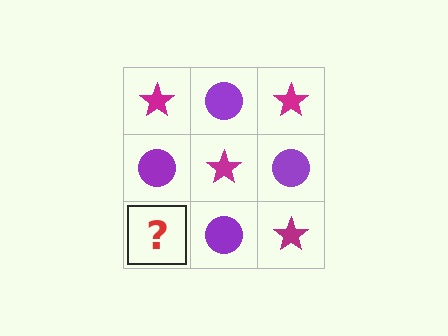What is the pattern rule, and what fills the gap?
The rule is that it alternates magenta star and purple circle in a checkerboard pattern. The gap should be filled with a magenta star.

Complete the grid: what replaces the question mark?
The question mark should be replaced with a magenta star.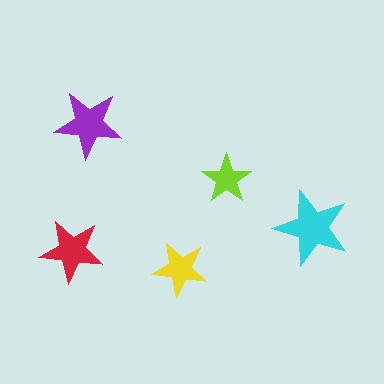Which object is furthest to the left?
The red star is leftmost.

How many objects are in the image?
There are 5 objects in the image.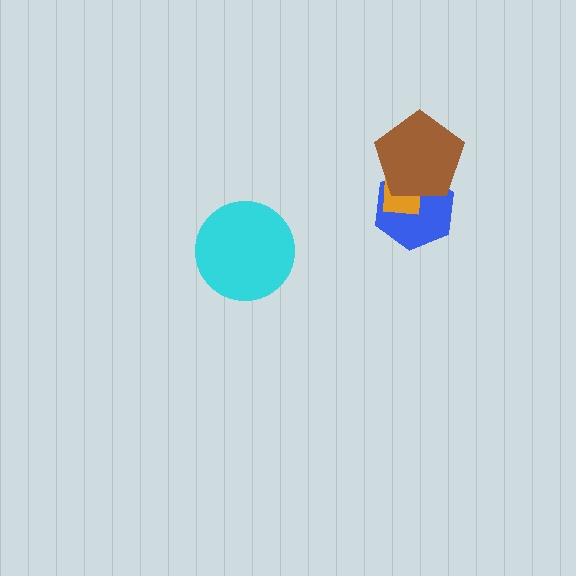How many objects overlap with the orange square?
2 objects overlap with the orange square.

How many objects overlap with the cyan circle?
0 objects overlap with the cyan circle.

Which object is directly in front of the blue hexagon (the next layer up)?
The orange square is directly in front of the blue hexagon.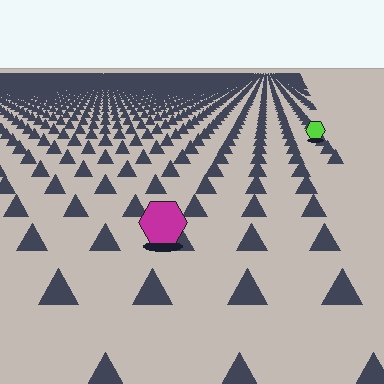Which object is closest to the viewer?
The magenta hexagon is closest. The texture marks near it are larger and more spread out.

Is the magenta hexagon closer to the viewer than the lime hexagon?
Yes. The magenta hexagon is closer — you can tell from the texture gradient: the ground texture is coarser near it.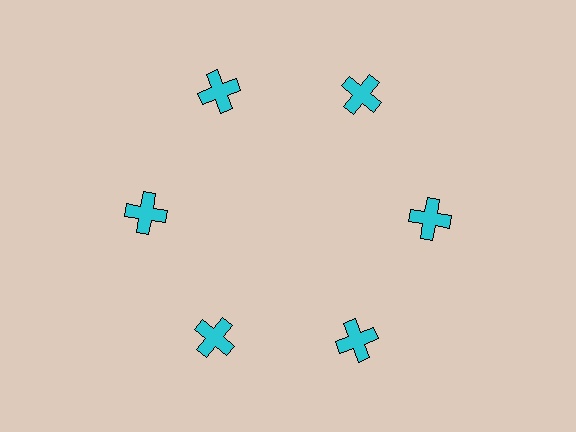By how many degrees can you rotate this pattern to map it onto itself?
The pattern maps onto itself every 60 degrees of rotation.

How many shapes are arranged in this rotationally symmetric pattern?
There are 6 shapes, arranged in 6 groups of 1.